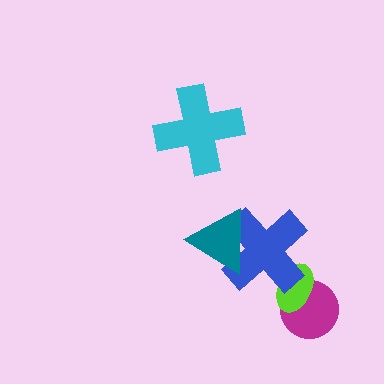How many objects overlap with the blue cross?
2 objects overlap with the blue cross.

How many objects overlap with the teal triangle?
1 object overlaps with the teal triangle.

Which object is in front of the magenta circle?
The lime ellipse is in front of the magenta circle.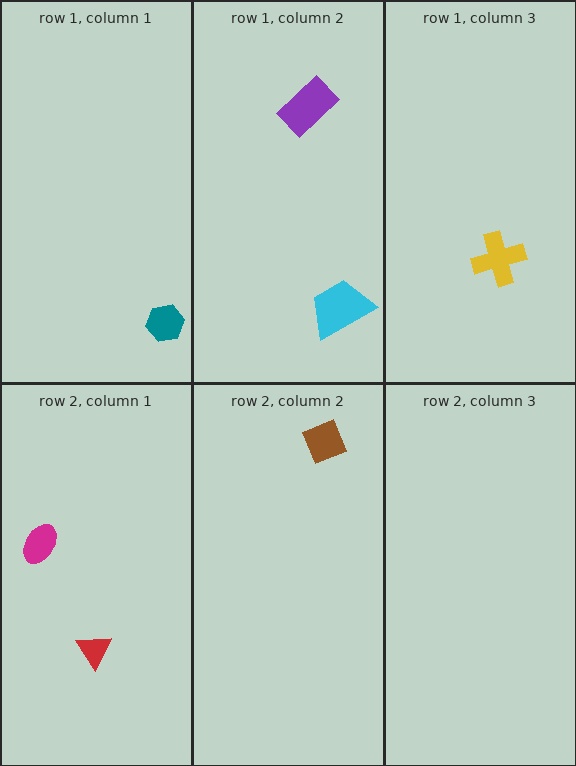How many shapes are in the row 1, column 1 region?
1.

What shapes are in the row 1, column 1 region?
The teal hexagon.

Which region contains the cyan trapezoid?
The row 1, column 2 region.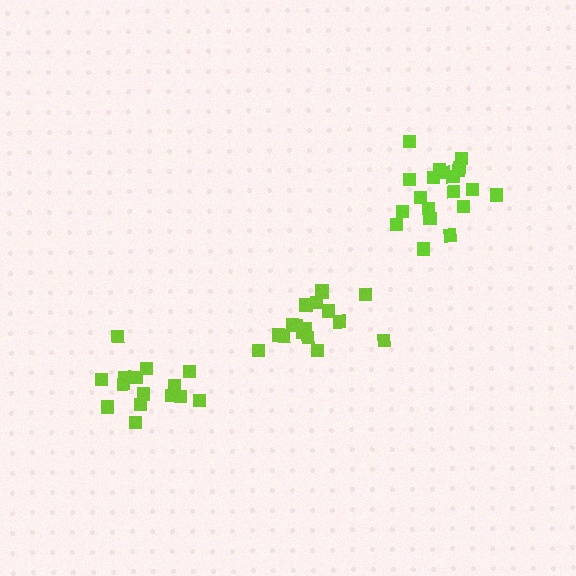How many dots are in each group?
Group 1: 15 dots, Group 2: 17 dots, Group 3: 20 dots (52 total).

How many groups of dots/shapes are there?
There are 3 groups.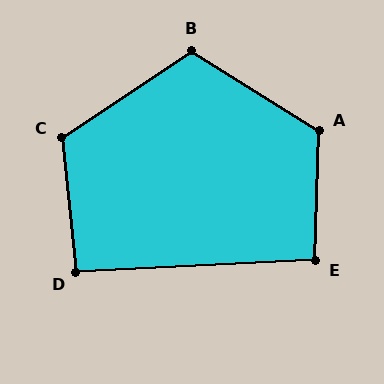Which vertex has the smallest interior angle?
D, at approximately 93 degrees.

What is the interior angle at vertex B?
Approximately 114 degrees (obtuse).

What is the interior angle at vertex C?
Approximately 118 degrees (obtuse).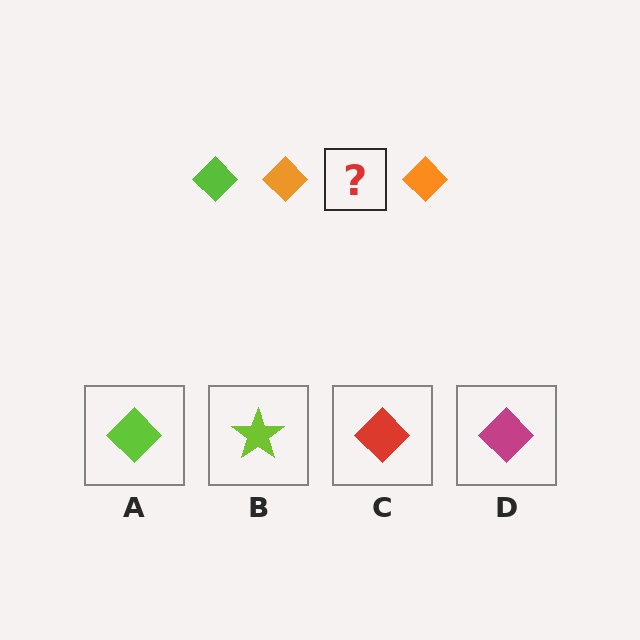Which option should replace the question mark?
Option A.